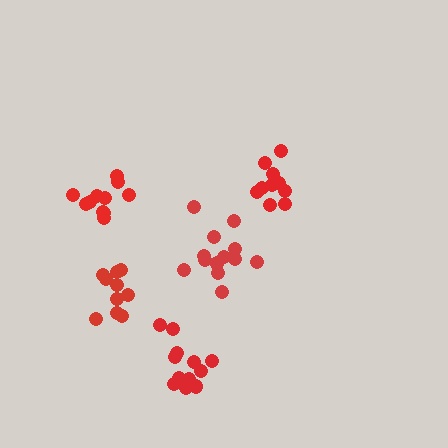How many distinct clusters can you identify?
There are 5 distinct clusters.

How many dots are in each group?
Group 1: 11 dots, Group 2: 10 dots, Group 3: 13 dots, Group 4: 12 dots, Group 5: 10 dots (56 total).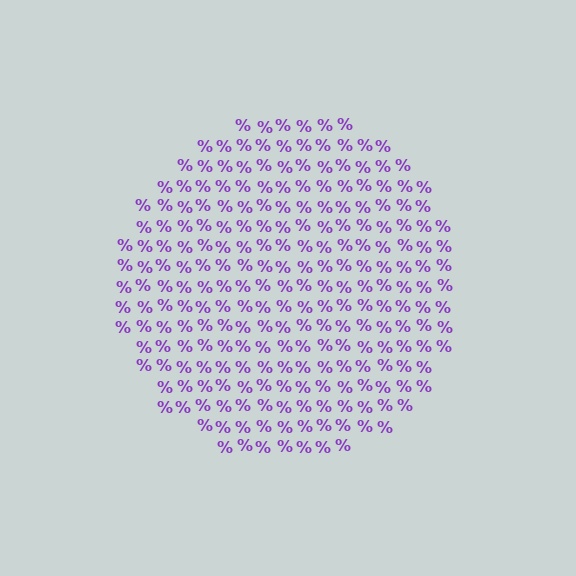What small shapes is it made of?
It is made of small percent signs.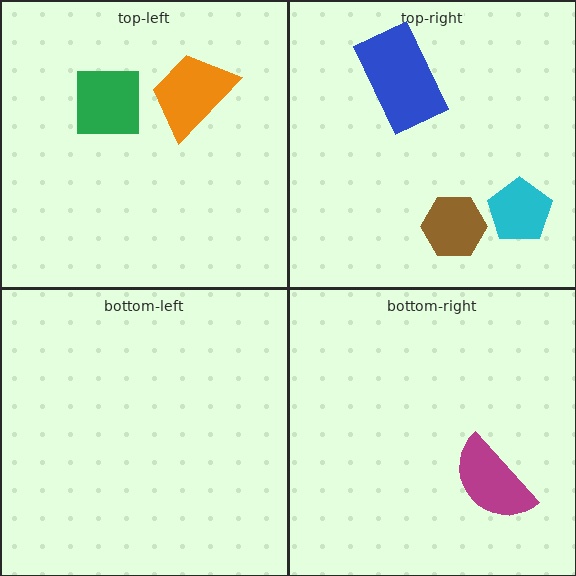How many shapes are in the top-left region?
2.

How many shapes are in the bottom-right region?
1.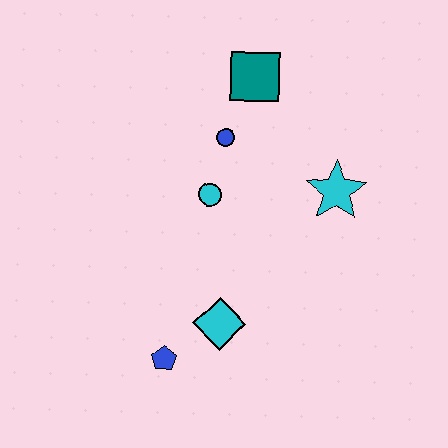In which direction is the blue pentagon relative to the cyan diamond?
The blue pentagon is to the left of the cyan diamond.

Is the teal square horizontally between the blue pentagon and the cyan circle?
No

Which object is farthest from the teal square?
The blue pentagon is farthest from the teal square.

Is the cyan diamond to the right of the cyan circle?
Yes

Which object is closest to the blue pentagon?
The cyan diamond is closest to the blue pentagon.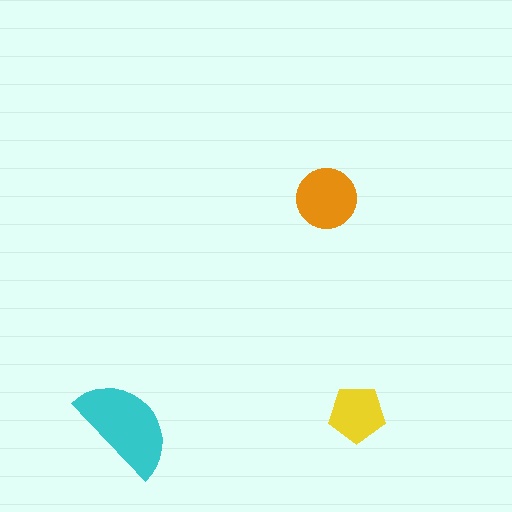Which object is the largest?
The cyan semicircle.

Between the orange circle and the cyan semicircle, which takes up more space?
The cyan semicircle.